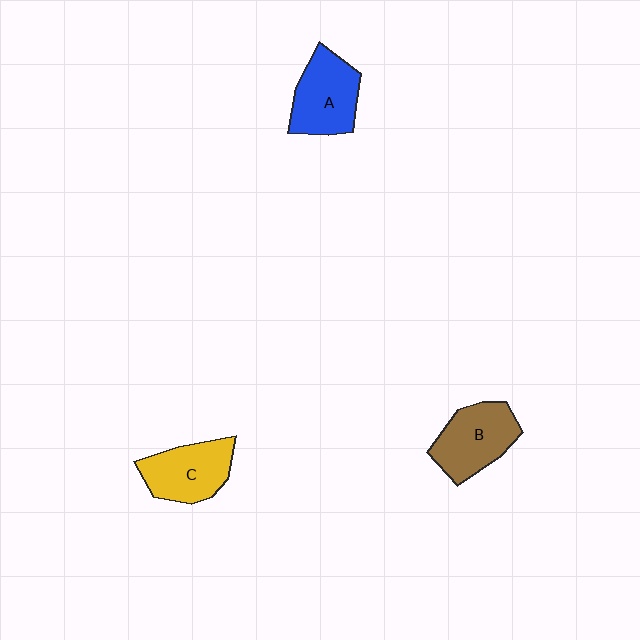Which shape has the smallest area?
Shape C (yellow).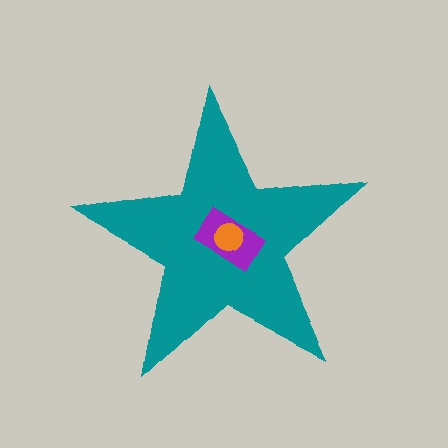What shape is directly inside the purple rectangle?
The orange circle.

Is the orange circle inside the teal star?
Yes.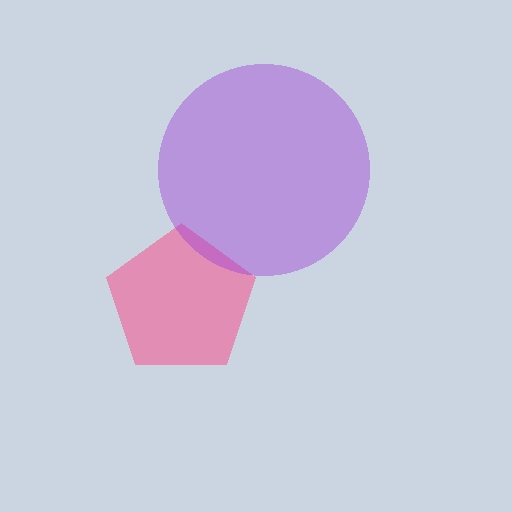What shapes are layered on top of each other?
The layered shapes are: a pink pentagon, a purple circle.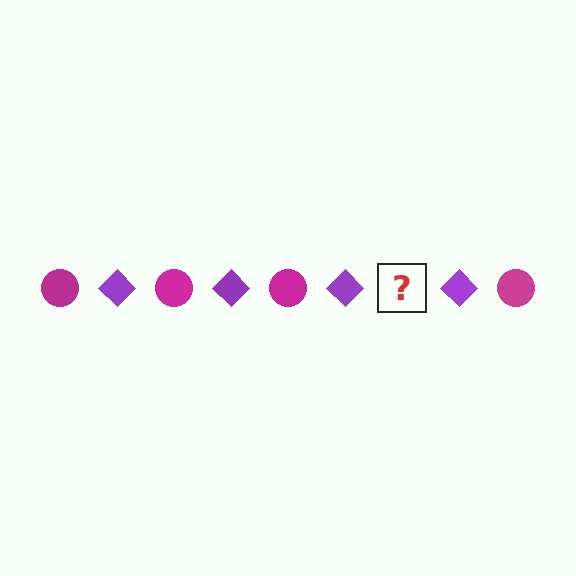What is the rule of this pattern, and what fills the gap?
The rule is that the pattern alternates between magenta circle and purple diamond. The gap should be filled with a magenta circle.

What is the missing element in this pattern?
The missing element is a magenta circle.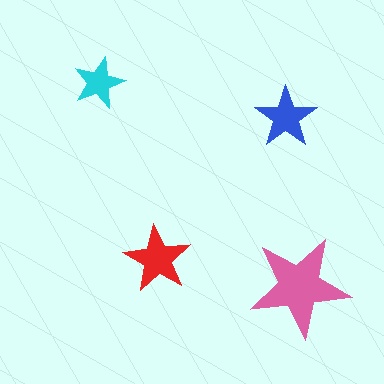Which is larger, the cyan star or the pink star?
The pink one.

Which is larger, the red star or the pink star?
The pink one.